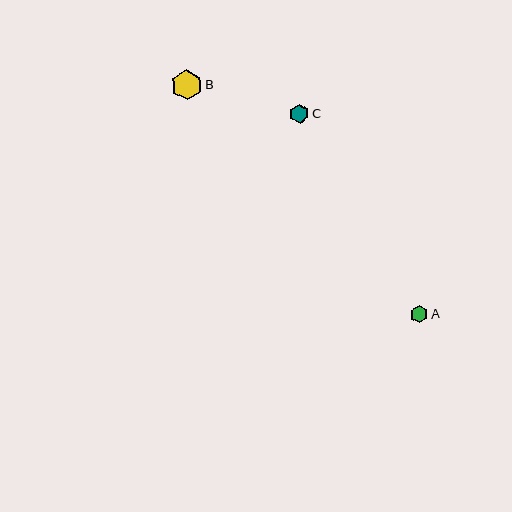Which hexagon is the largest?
Hexagon B is the largest with a size of approximately 30 pixels.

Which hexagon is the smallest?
Hexagon A is the smallest with a size of approximately 17 pixels.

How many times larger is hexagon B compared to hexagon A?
Hexagon B is approximately 1.8 times the size of hexagon A.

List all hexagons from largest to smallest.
From largest to smallest: B, C, A.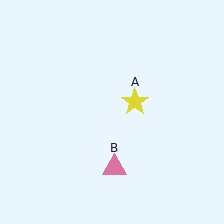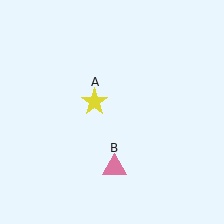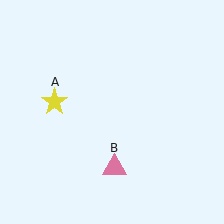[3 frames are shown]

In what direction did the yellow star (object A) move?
The yellow star (object A) moved left.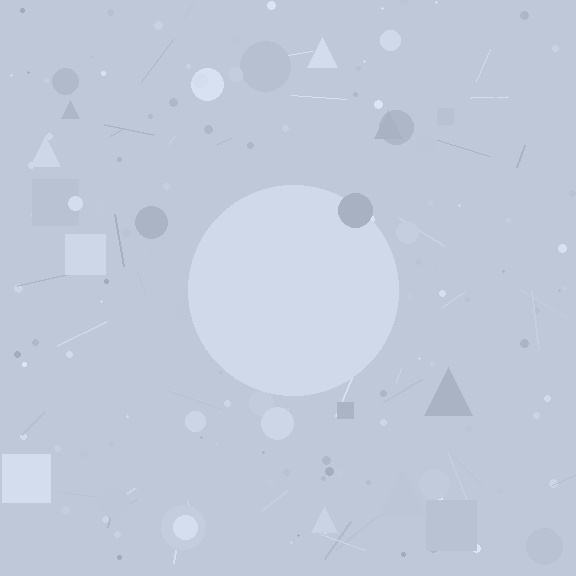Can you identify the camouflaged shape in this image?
The camouflaged shape is a circle.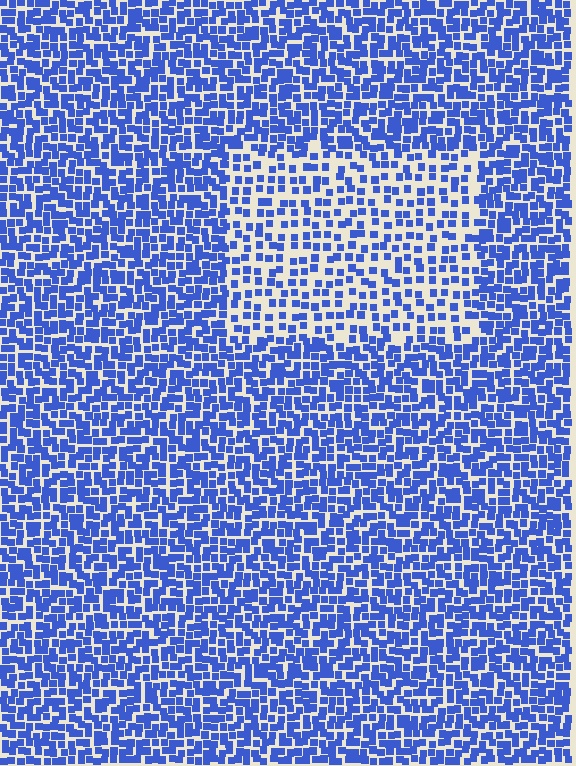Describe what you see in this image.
The image contains small blue elements arranged at two different densities. A rectangle-shaped region is visible where the elements are less densely packed than the surrounding area.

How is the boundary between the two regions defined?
The boundary is defined by a change in element density (approximately 1.9x ratio). All elements are the same color, size, and shape.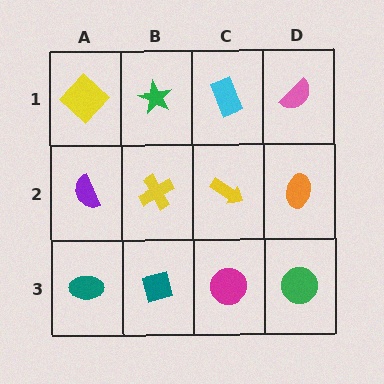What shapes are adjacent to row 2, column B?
A green star (row 1, column B), a teal diamond (row 3, column B), a purple semicircle (row 2, column A), a yellow arrow (row 2, column C).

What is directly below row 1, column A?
A purple semicircle.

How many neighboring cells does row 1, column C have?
3.